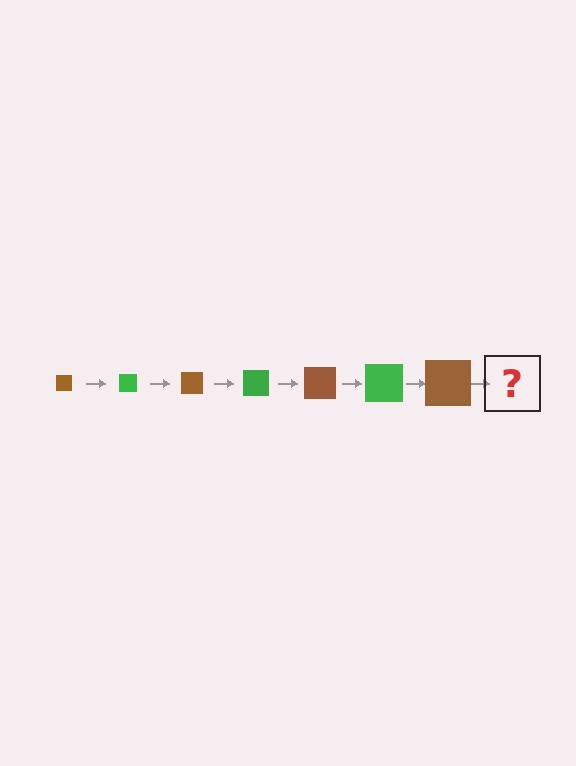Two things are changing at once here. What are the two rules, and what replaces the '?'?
The two rules are that the square grows larger each step and the color cycles through brown and green. The '?' should be a green square, larger than the previous one.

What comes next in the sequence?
The next element should be a green square, larger than the previous one.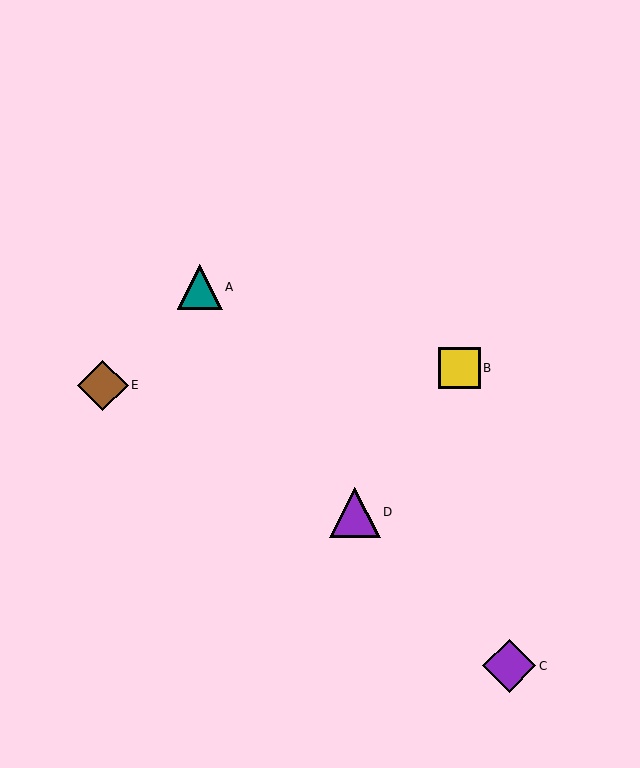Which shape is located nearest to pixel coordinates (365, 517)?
The purple triangle (labeled D) at (355, 512) is nearest to that location.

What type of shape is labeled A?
Shape A is a teal triangle.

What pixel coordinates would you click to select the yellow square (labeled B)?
Click at (460, 368) to select the yellow square B.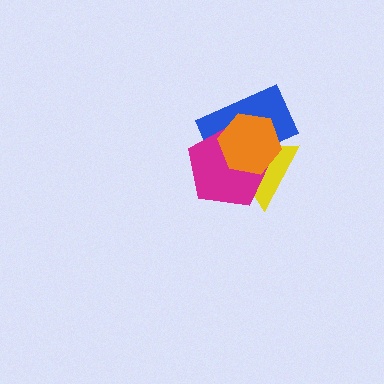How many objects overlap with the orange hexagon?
3 objects overlap with the orange hexagon.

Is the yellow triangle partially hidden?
Yes, it is partially covered by another shape.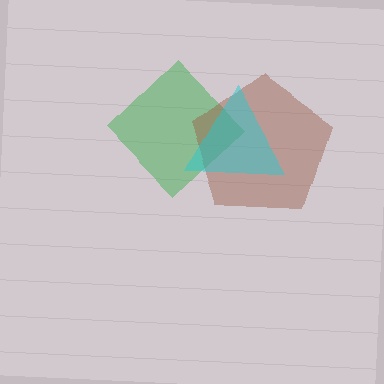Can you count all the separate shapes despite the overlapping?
Yes, there are 3 separate shapes.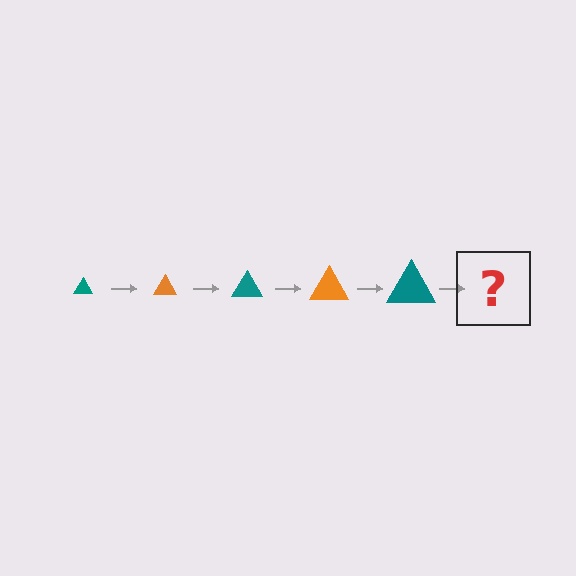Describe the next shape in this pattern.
It should be an orange triangle, larger than the previous one.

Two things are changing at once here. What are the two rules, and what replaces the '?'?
The two rules are that the triangle grows larger each step and the color cycles through teal and orange. The '?' should be an orange triangle, larger than the previous one.